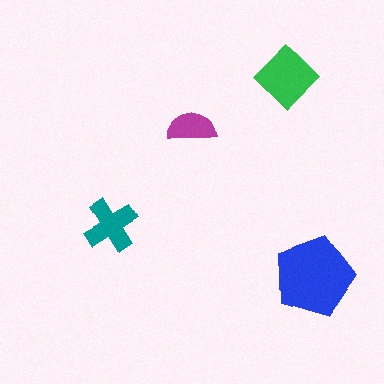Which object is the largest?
The blue pentagon.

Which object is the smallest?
The magenta semicircle.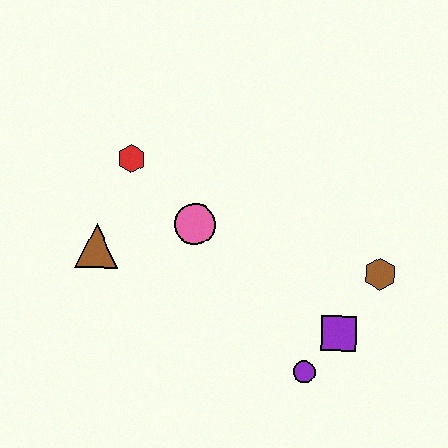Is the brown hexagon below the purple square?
No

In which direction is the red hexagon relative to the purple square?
The red hexagon is to the left of the purple square.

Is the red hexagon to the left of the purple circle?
Yes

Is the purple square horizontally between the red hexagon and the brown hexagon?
Yes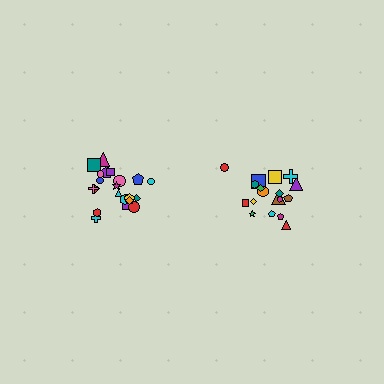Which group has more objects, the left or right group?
The left group.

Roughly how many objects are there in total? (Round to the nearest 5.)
Roughly 40 objects in total.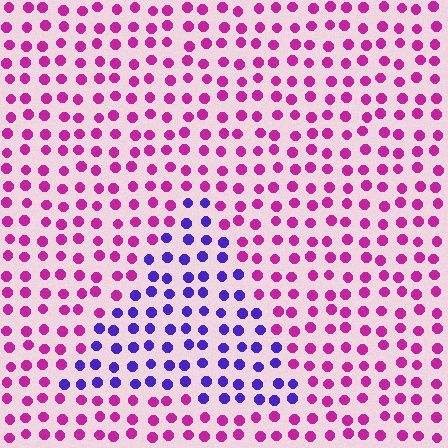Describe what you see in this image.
The image is filled with small magenta elements in a uniform arrangement. A triangle-shaped region is visible where the elements are tinted to a slightly different hue, forming a subtle color boundary.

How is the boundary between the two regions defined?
The boundary is defined purely by a slight shift in hue (about 60 degrees). Spacing, size, and orientation are identical on both sides.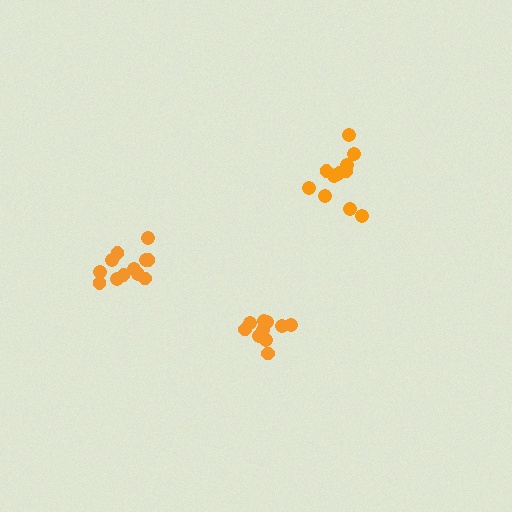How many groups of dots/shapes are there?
There are 3 groups.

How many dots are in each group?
Group 1: 10 dots, Group 2: 12 dots, Group 3: 12 dots (34 total).